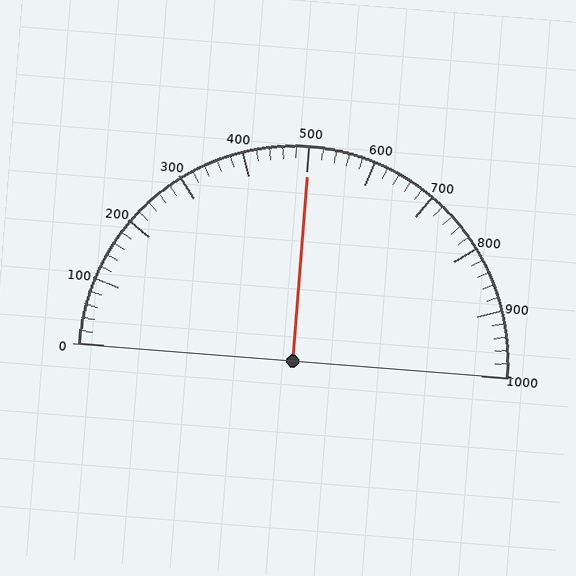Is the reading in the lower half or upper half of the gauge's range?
The reading is in the upper half of the range (0 to 1000).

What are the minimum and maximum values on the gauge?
The gauge ranges from 0 to 1000.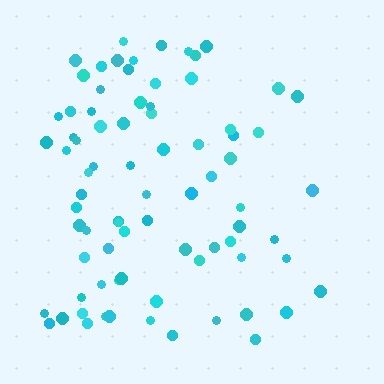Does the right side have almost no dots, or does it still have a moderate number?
Still a moderate number, just noticeably fewer than the left.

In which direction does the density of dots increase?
From right to left, with the left side densest.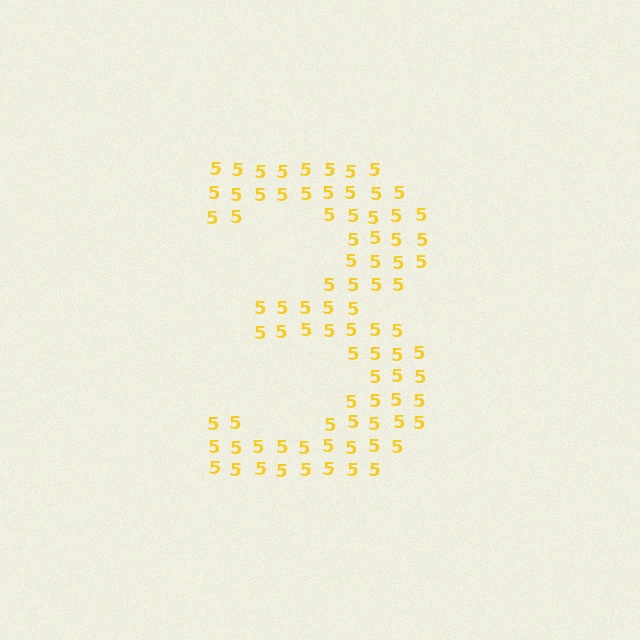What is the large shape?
The large shape is the digit 3.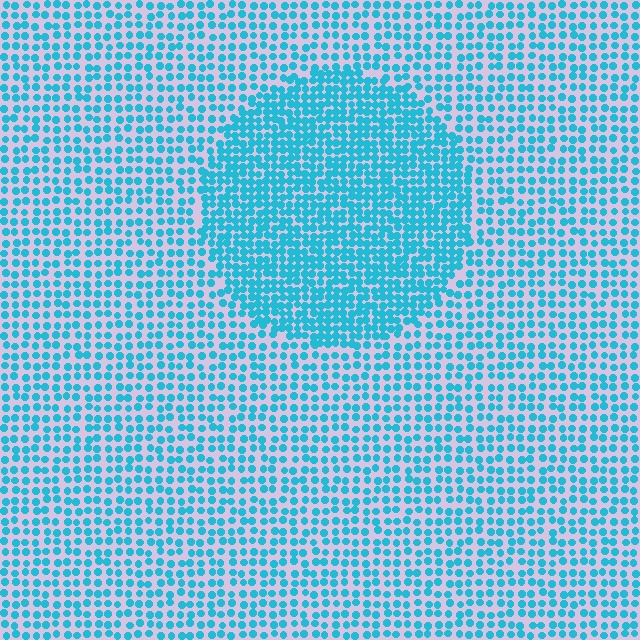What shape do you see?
I see a circle.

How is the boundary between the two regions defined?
The boundary is defined by a change in element density (approximately 1.8x ratio). All elements are the same color, size, and shape.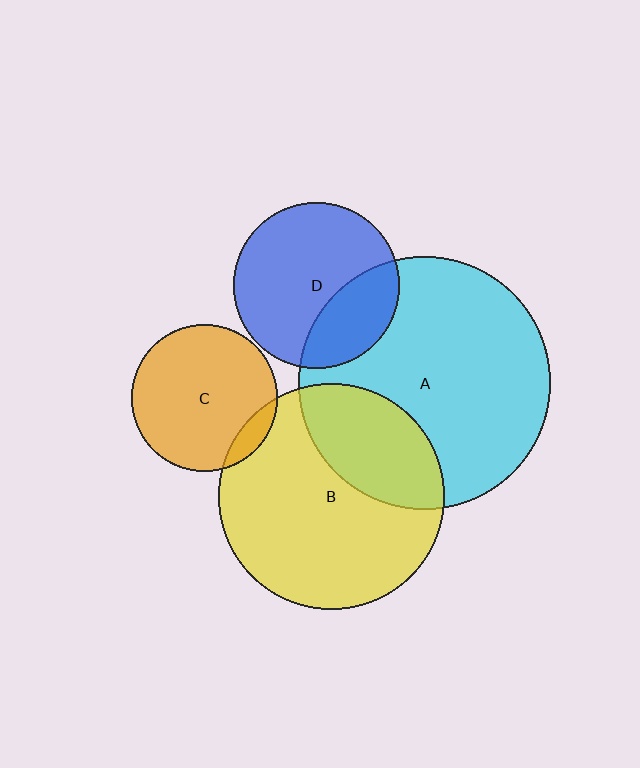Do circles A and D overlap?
Yes.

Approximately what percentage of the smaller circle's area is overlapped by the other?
Approximately 30%.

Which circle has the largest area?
Circle A (cyan).